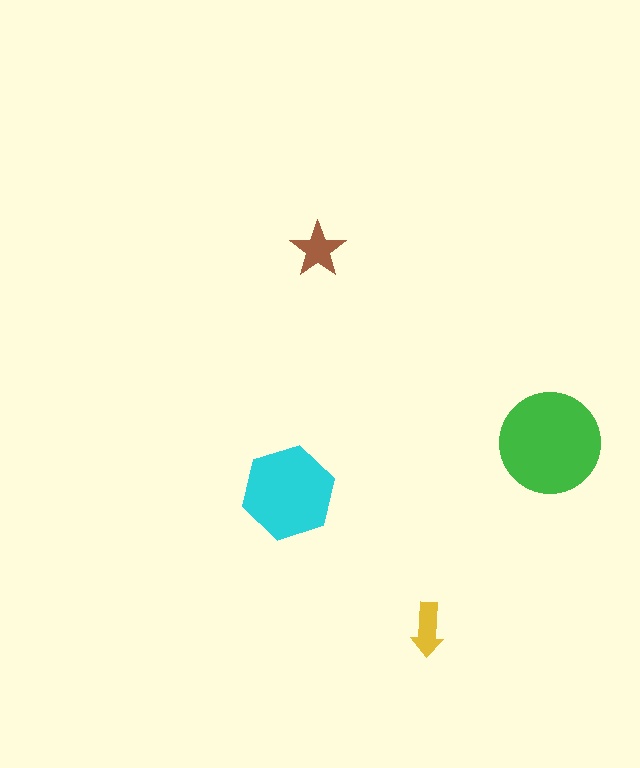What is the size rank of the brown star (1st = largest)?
3rd.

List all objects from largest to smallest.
The green circle, the cyan hexagon, the brown star, the yellow arrow.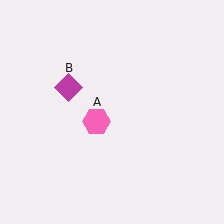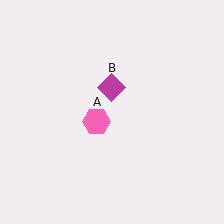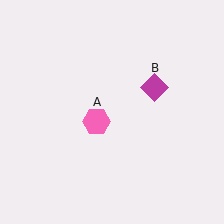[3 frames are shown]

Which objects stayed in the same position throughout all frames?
Pink hexagon (object A) remained stationary.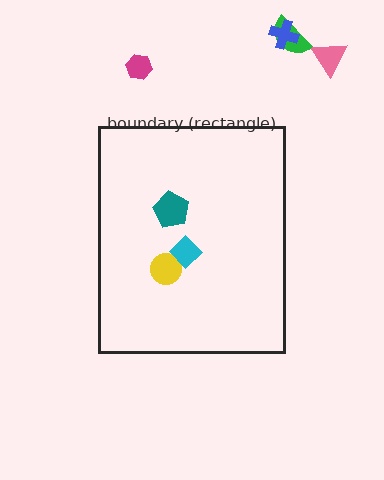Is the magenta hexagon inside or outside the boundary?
Outside.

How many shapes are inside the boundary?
3 inside, 4 outside.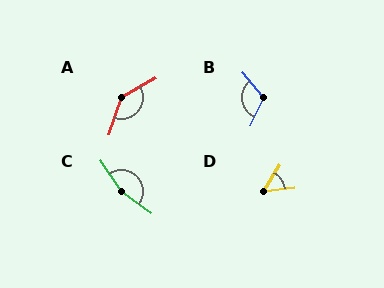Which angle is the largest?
C, at approximately 160 degrees.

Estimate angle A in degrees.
Approximately 138 degrees.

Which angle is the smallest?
D, at approximately 52 degrees.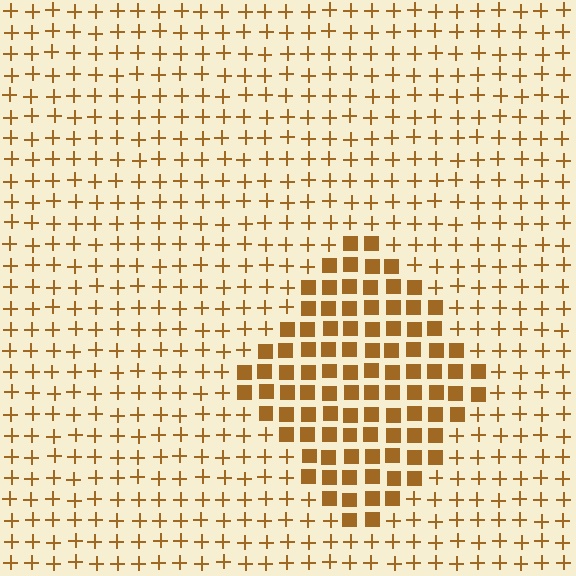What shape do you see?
I see a diamond.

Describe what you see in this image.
The image is filled with small brown elements arranged in a uniform grid. A diamond-shaped region contains squares, while the surrounding area contains plus signs. The boundary is defined purely by the change in element shape.